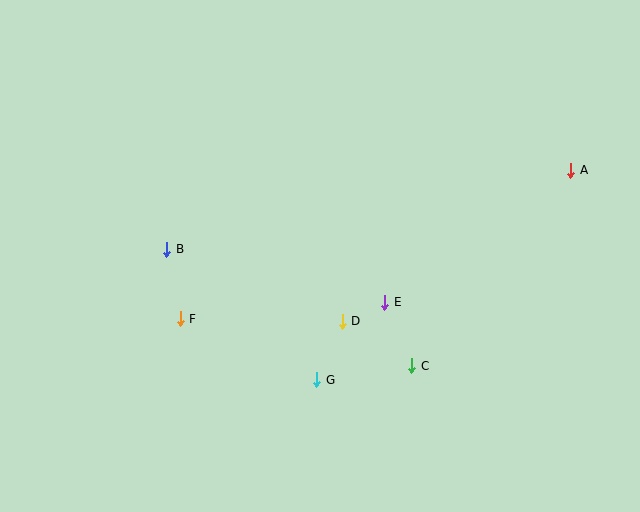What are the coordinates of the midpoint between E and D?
The midpoint between E and D is at (364, 312).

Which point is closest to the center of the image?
Point D at (342, 321) is closest to the center.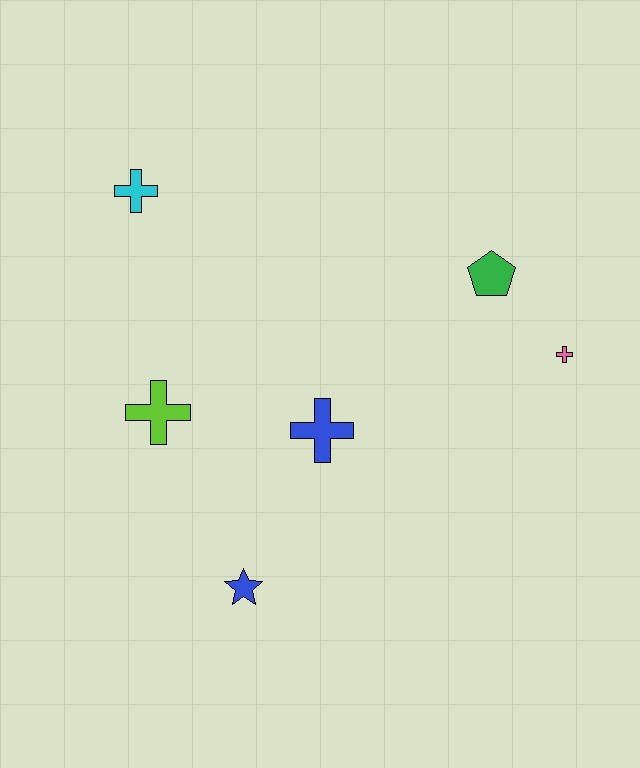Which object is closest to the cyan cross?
The lime cross is closest to the cyan cross.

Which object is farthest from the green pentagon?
The blue star is farthest from the green pentagon.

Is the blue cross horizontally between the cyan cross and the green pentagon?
Yes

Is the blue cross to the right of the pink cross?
No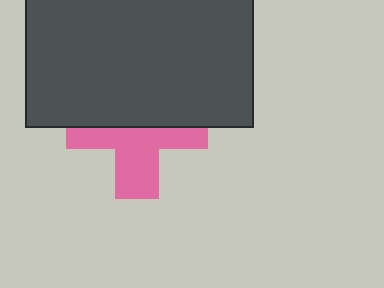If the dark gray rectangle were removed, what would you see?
You would see the complete pink cross.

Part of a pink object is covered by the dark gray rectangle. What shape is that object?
It is a cross.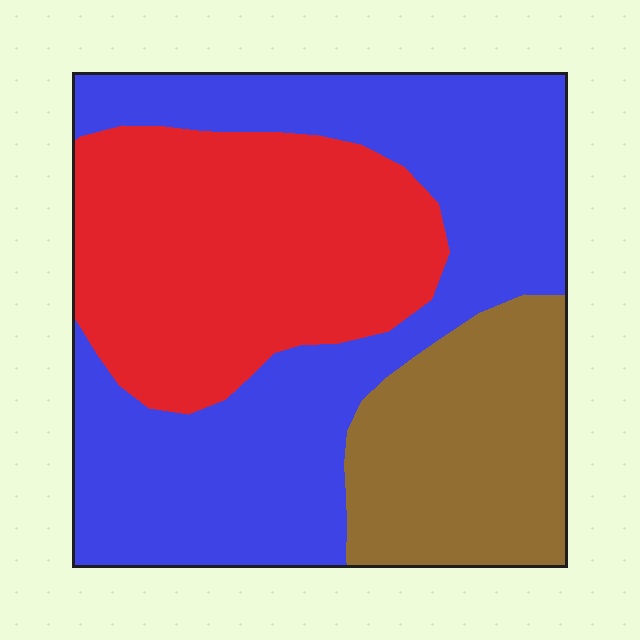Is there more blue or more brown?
Blue.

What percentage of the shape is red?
Red covers roughly 35% of the shape.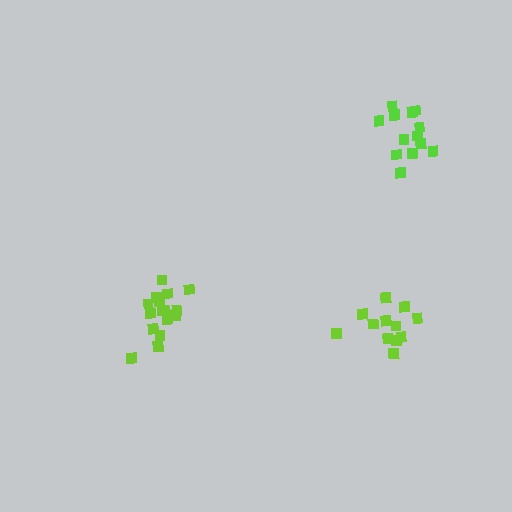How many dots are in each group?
Group 1: 17 dots, Group 2: 13 dots, Group 3: 12 dots (42 total).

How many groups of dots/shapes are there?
There are 3 groups.